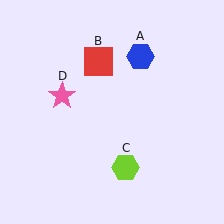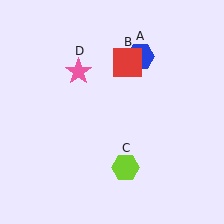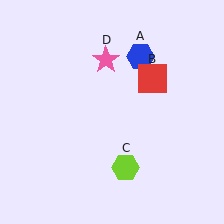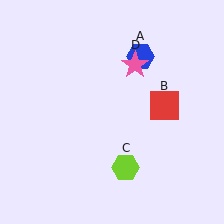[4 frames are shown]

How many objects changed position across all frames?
2 objects changed position: red square (object B), pink star (object D).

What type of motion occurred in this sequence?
The red square (object B), pink star (object D) rotated clockwise around the center of the scene.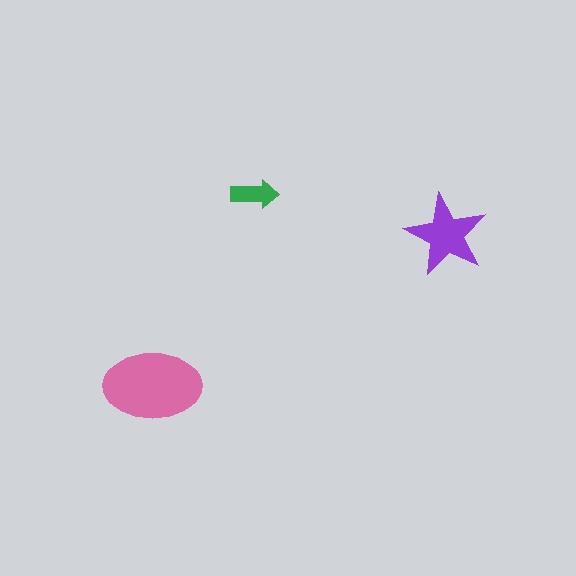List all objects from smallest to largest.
The green arrow, the purple star, the pink ellipse.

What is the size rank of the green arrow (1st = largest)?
3rd.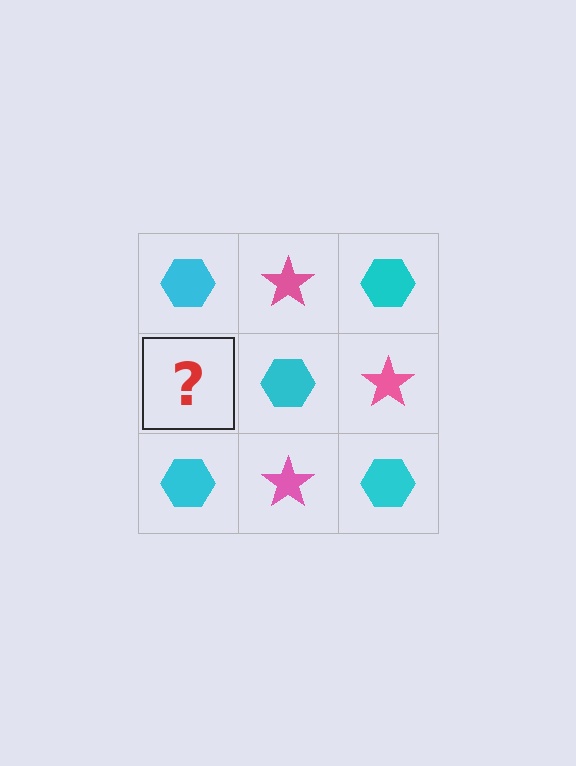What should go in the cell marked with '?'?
The missing cell should contain a pink star.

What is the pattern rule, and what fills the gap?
The rule is that it alternates cyan hexagon and pink star in a checkerboard pattern. The gap should be filled with a pink star.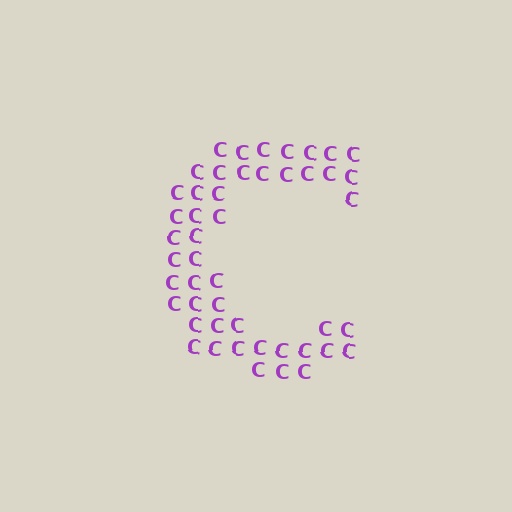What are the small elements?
The small elements are letter C's.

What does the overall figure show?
The overall figure shows the letter C.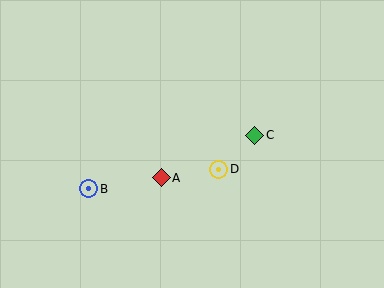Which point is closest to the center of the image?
Point D at (219, 169) is closest to the center.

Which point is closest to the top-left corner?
Point B is closest to the top-left corner.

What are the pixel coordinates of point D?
Point D is at (219, 169).